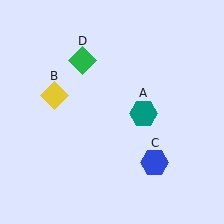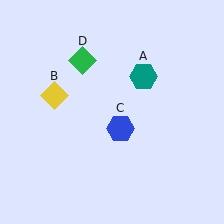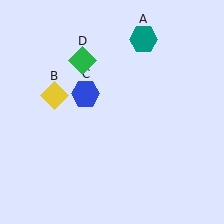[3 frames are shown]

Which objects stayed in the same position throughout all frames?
Yellow diamond (object B) and green diamond (object D) remained stationary.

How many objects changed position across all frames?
2 objects changed position: teal hexagon (object A), blue hexagon (object C).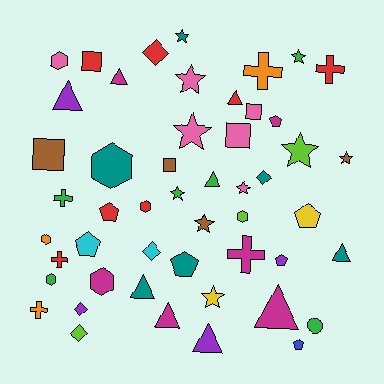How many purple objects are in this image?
There are 4 purple objects.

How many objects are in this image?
There are 50 objects.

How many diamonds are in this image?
There are 5 diamonds.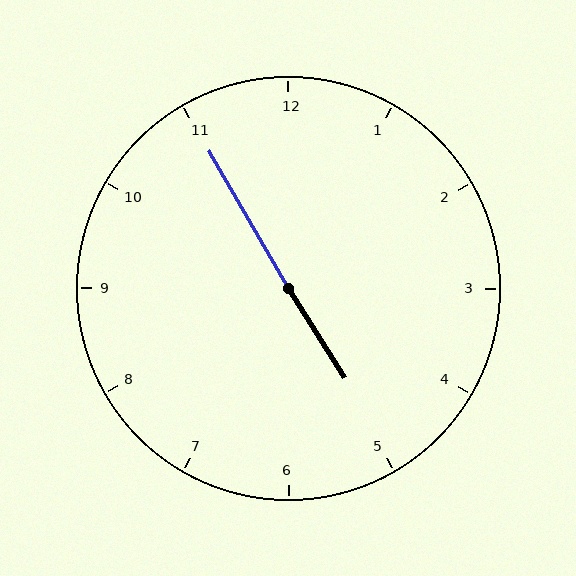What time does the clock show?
4:55.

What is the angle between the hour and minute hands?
Approximately 178 degrees.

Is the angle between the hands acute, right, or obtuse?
It is obtuse.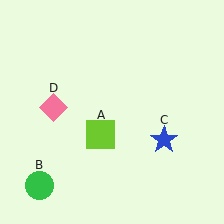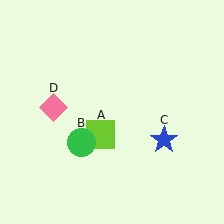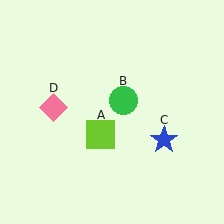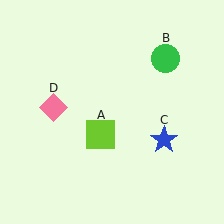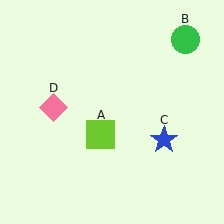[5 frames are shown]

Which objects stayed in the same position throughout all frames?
Lime square (object A) and blue star (object C) and pink diamond (object D) remained stationary.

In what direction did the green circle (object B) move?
The green circle (object B) moved up and to the right.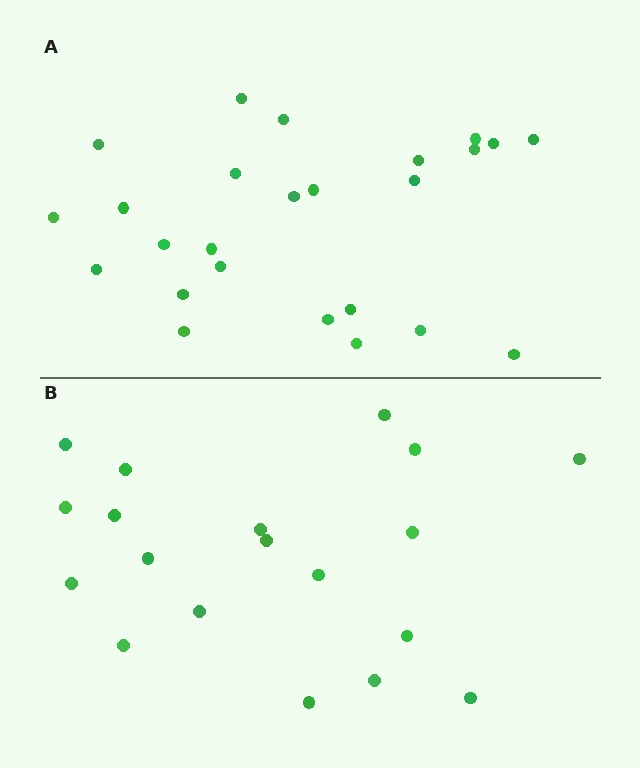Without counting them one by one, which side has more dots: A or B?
Region A (the top region) has more dots.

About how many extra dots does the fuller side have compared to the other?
Region A has about 6 more dots than region B.